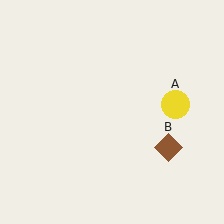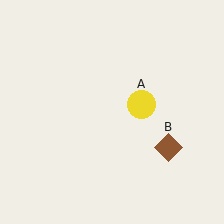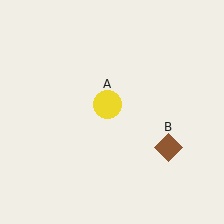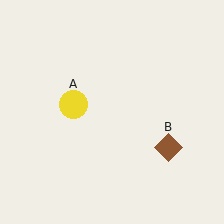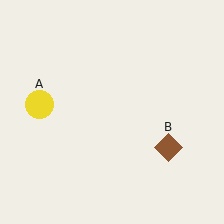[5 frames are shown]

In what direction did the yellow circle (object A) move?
The yellow circle (object A) moved left.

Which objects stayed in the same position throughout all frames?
Brown diamond (object B) remained stationary.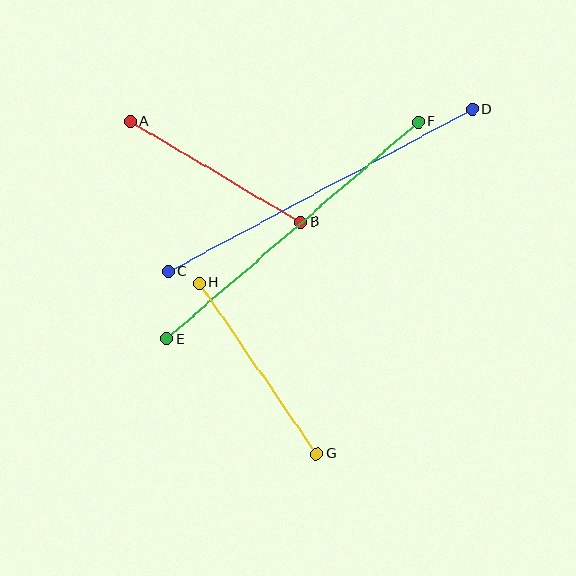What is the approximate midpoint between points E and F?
The midpoint is at approximately (292, 230) pixels.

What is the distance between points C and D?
The distance is approximately 345 pixels.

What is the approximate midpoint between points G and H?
The midpoint is at approximately (258, 368) pixels.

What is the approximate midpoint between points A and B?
The midpoint is at approximately (215, 172) pixels.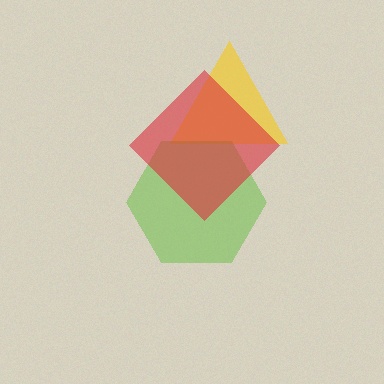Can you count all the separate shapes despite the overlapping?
Yes, there are 3 separate shapes.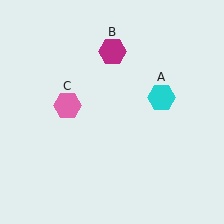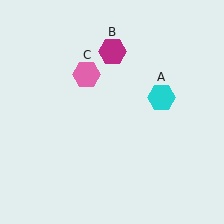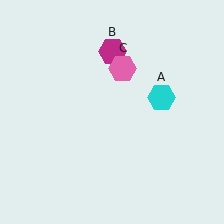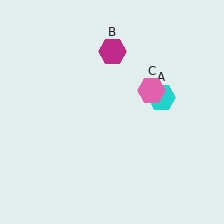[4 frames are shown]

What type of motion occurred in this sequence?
The pink hexagon (object C) rotated clockwise around the center of the scene.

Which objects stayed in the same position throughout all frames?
Cyan hexagon (object A) and magenta hexagon (object B) remained stationary.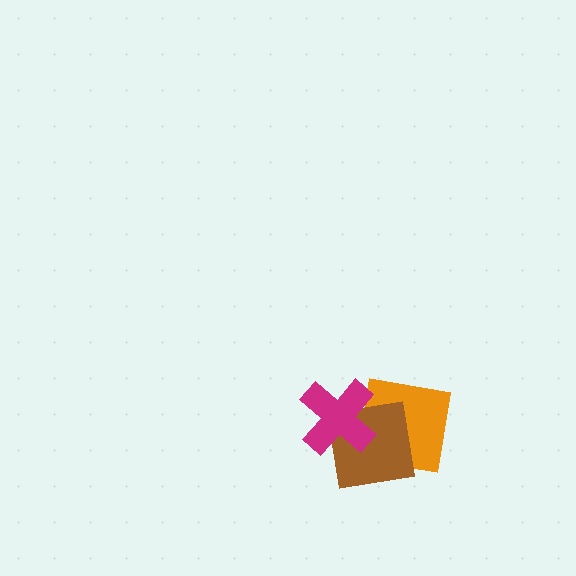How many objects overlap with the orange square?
2 objects overlap with the orange square.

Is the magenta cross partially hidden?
No, no other shape covers it.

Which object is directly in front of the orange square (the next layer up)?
The brown square is directly in front of the orange square.